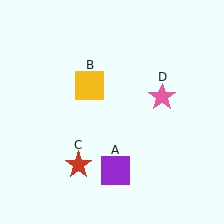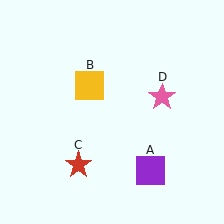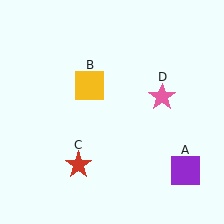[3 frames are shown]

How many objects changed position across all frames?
1 object changed position: purple square (object A).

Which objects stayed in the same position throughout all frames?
Yellow square (object B) and red star (object C) and pink star (object D) remained stationary.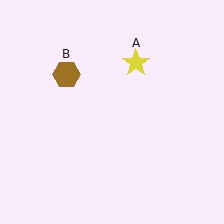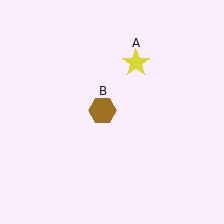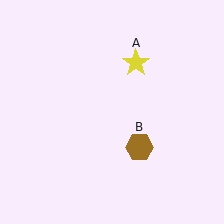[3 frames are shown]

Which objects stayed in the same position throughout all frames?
Yellow star (object A) remained stationary.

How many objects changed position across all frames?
1 object changed position: brown hexagon (object B).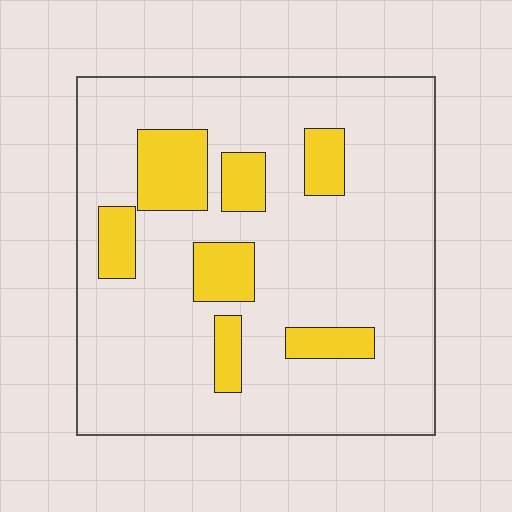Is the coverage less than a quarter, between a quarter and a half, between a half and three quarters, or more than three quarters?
Less than a quarter.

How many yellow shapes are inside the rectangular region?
7.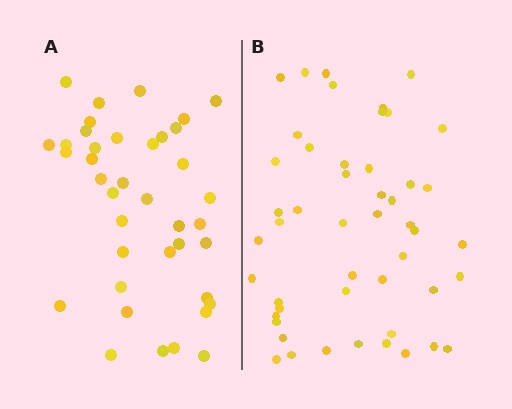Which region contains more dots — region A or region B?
Region B (the right region) has more dots.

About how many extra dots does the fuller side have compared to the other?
Region B has roughly 10 or so more dots than region A.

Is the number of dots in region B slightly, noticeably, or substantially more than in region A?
Region B has noticeably more, but not dramatically so. The ratio is roughly 1.3 to 1.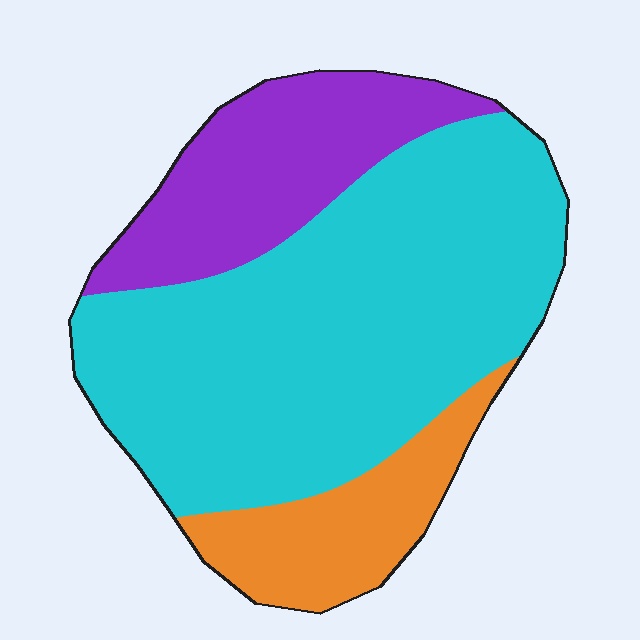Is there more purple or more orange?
Purple.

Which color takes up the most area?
Cyan, at roughly 60%.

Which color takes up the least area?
Orange, at roughly 15%.